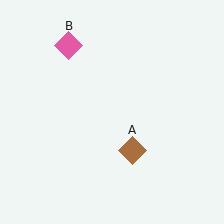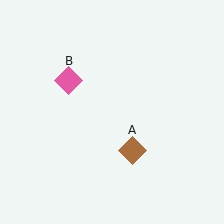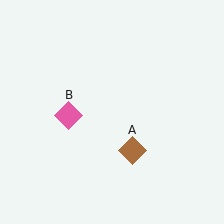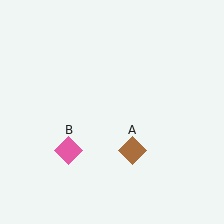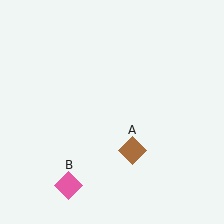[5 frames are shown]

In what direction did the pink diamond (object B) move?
The pink diamond (object B) moved down.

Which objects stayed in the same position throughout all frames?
Brown diamond (object A) remained stationary.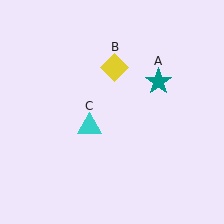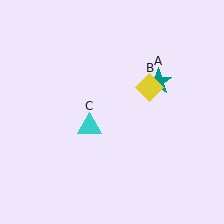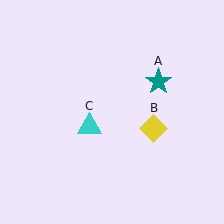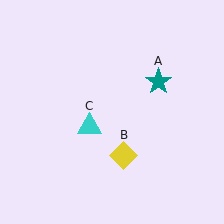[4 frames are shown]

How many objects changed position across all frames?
1 object changed position: yellow diamond (object B).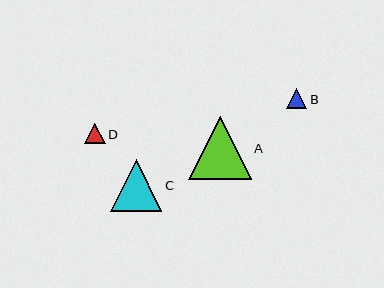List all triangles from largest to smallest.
From largest to smallest: A, C, B, D.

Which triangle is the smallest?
Triangle D is the smallest with a size of approximately 20 pixels.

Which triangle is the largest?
Triangle A is the largest with a size of approximately 63 pixels.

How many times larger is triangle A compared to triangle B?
Triangle A is approximately 3.1 times the size of triangle B.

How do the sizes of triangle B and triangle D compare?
Triangle B and triangle D are approximately the same size.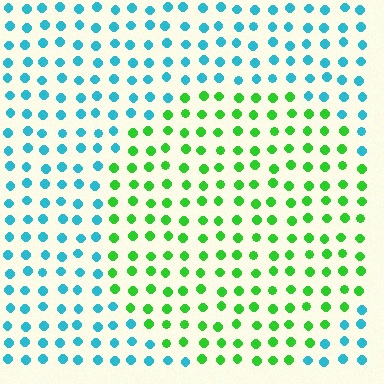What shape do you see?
I see a circle.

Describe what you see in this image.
The image is filled with small cyan elements in a uniform arrangement. A circle-shaped region is visible where the elements are tinted to a slightly different hue, forming a subtle color boundary.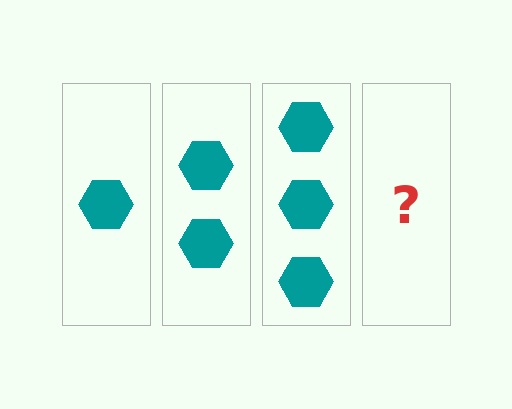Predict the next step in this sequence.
The next step is 4 hexagons.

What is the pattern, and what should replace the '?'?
The pattern is that each step adds one more hexagon. The '?' should be 4 hexagons.